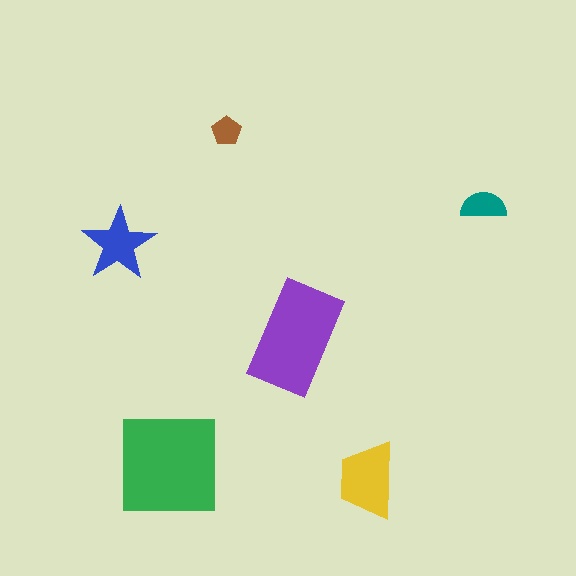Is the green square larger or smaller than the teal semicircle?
Larger.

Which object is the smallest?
The brown pentagon.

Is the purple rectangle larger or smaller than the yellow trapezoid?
Larger.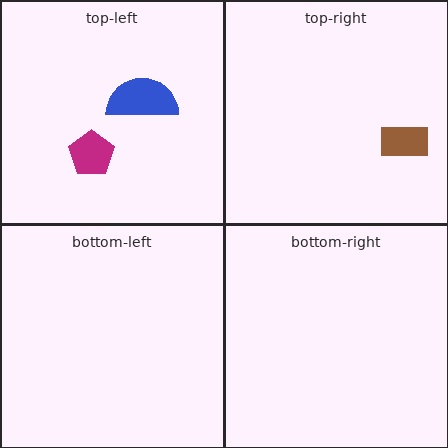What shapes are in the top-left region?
The magenta pentagon, the blue semicircle.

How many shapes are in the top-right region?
1.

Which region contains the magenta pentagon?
The top-left region.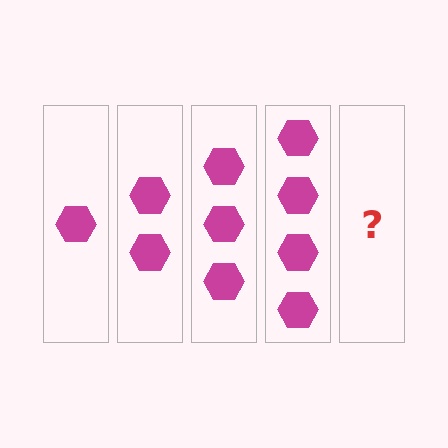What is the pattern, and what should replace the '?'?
The pattern is that each step adds one more hexagon. The '?' should be 5 hexagons.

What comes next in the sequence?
The next element should be 5 hexagons.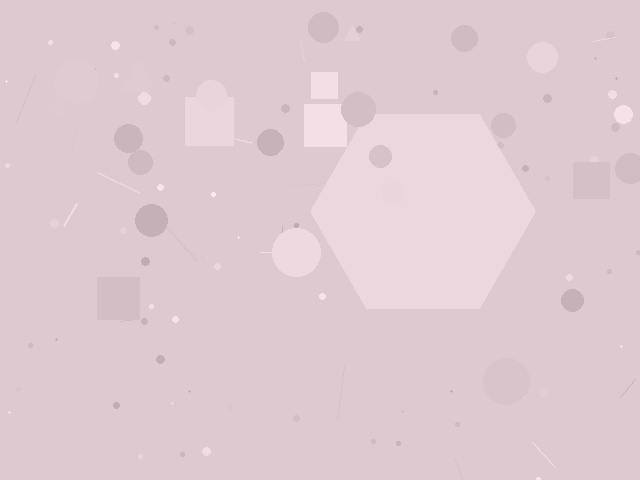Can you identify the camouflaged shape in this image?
The camouflaged shape is a hexagon.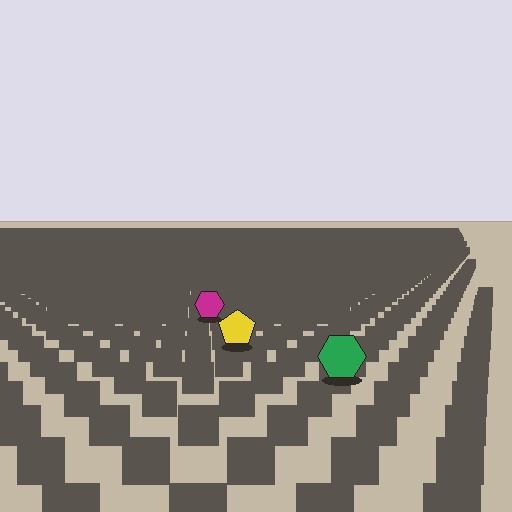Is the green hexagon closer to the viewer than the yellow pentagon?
Yes. The green hexagon is closer — you can tell from the texture gradient: the ground texture is coarser near it.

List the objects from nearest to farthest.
From nearest to farthest: the green hexagon, the yellow pentagon, the magenta hexagon.